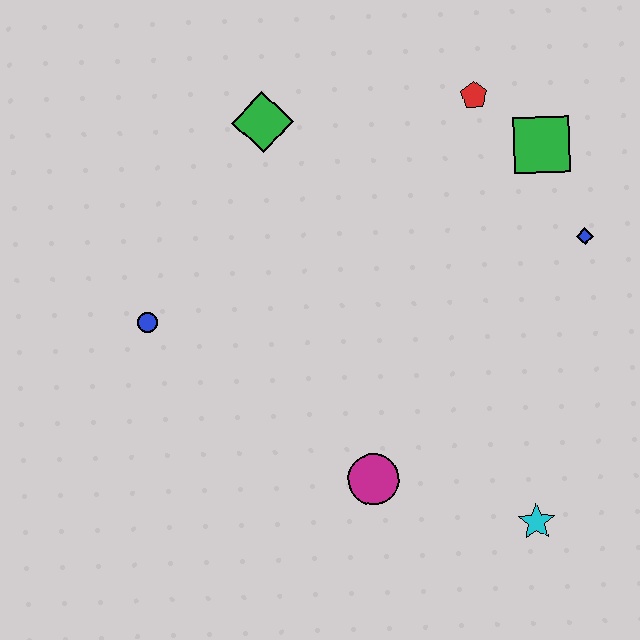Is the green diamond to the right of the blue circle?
Yes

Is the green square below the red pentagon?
Yes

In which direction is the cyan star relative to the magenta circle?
The cyan star is to the right of the magenta circle.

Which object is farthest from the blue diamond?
The blue circle is farthest from the blue diamond.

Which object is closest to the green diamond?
The red pentagon is closest to the green diamond.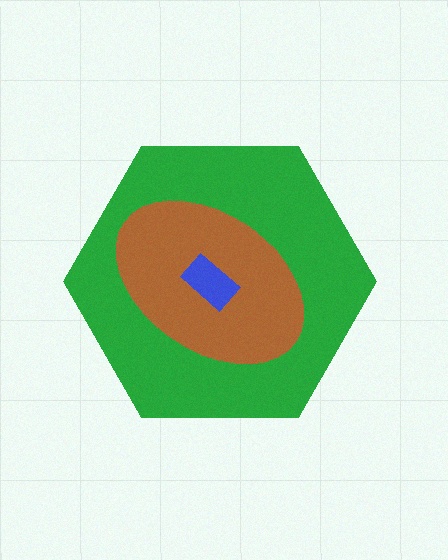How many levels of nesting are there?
3.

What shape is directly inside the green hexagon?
The brown ellipse.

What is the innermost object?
The blue rectangle.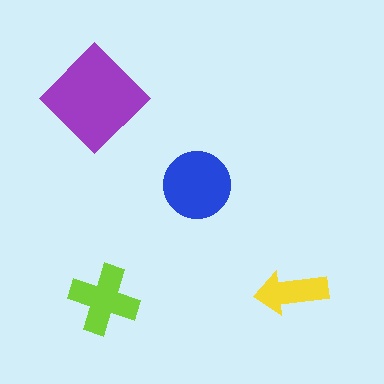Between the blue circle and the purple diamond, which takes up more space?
The purple diamond.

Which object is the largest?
The purple diamond.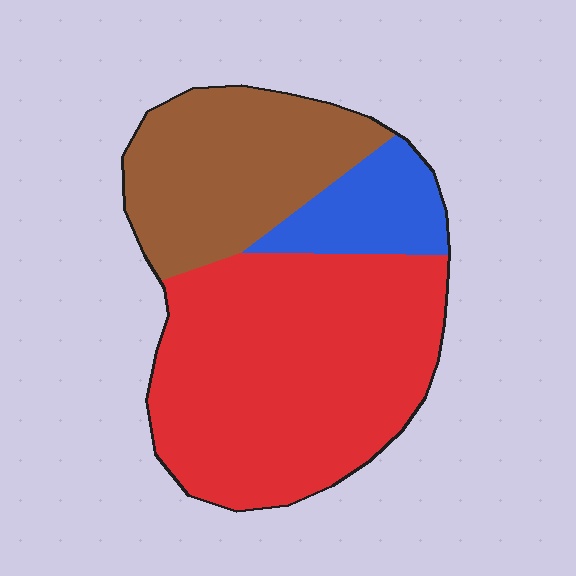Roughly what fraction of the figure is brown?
Brown takes up about one third (1/3) of the figure.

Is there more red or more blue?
Red.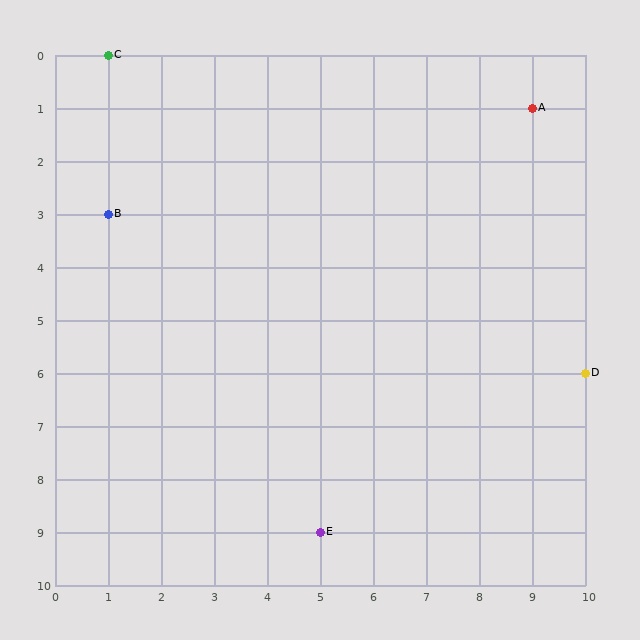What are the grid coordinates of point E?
Point E is at grid coordinates (5, 9).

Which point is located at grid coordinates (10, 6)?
Point D is at (10, 6).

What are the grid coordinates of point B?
Point B is at grid coordinates (1, 3).